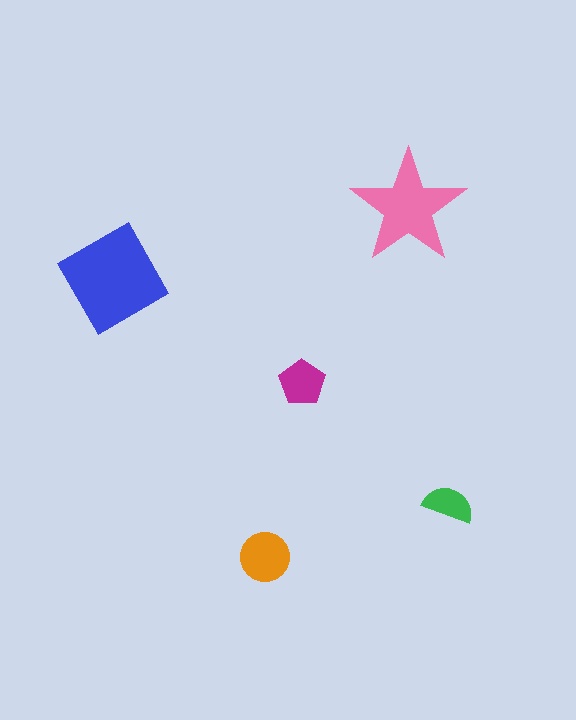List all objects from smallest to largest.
The green semicircle, the magenta pentagon, the orange circle, the pink star, the blue diamond.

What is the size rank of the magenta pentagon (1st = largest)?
4th.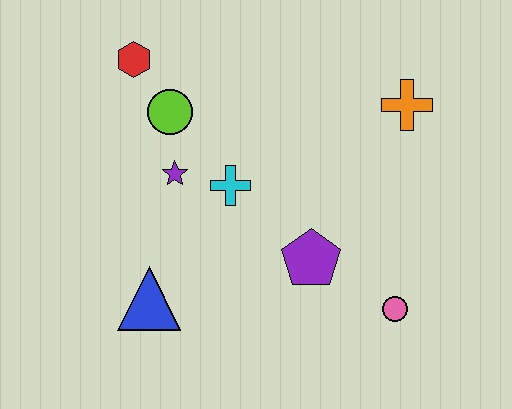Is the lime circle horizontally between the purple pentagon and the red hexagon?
Yes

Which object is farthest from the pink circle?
The red hexagon is farthest from the pink circle.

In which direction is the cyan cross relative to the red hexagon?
The cyan cross is below the red hexagon.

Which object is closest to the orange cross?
The purple pentagon is closest to the orange cross.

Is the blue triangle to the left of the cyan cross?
Yes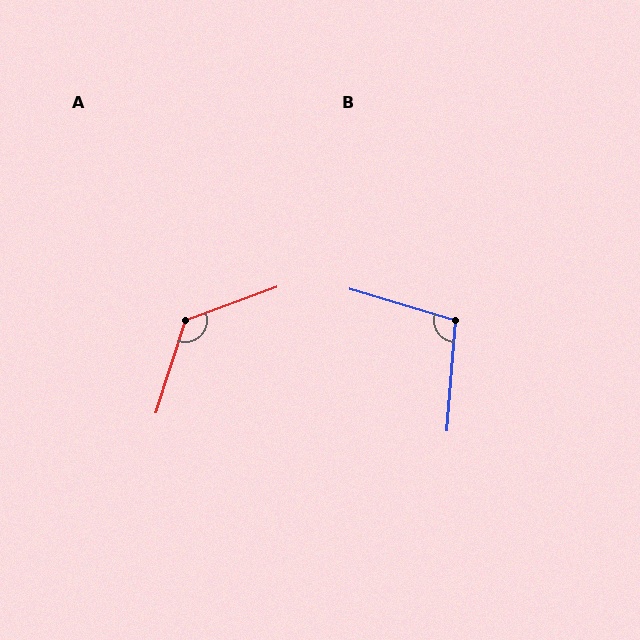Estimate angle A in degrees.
Approximately 128 degrees.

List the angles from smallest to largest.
B (102°), A (128°).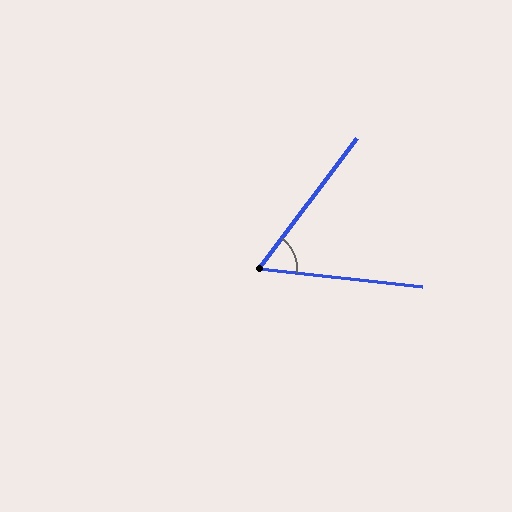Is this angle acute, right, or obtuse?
It is acute.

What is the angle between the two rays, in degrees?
Approximately 59 degrees.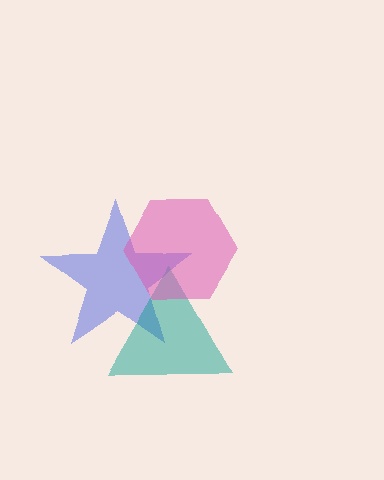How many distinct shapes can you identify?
There are 3 distinct shapes: a blue star, a teal triangle, a pink hexagon.